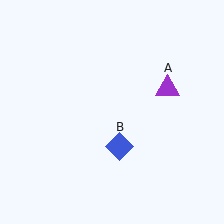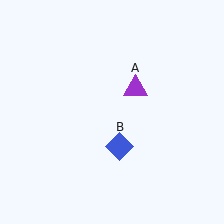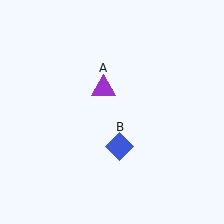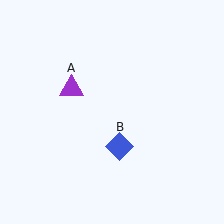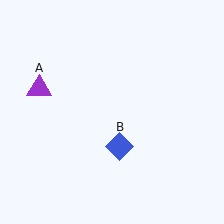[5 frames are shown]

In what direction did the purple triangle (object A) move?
The purple triangle (object A) moved left.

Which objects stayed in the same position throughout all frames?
Blue diamond (object B) remained stationary.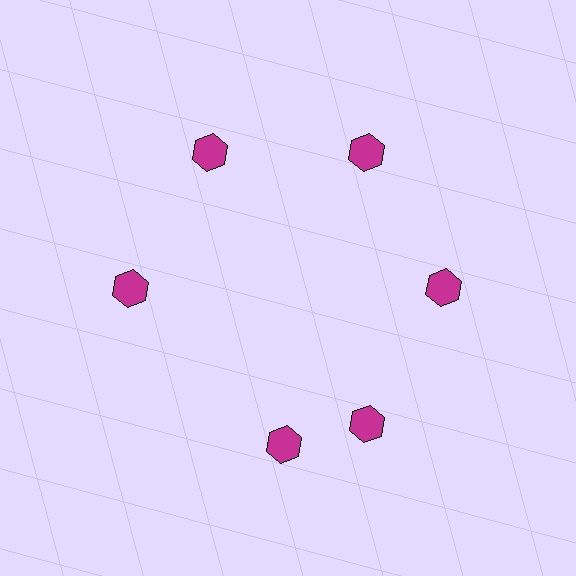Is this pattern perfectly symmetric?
No. The 6 magenta hexagons are arranged in a ring, but one element near the 7 o'clock position is rotated out of alignment along the ring, breaking the 6-fold rotational symmetry.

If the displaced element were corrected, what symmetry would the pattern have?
It would have 6-fold rotational symmetry — the pattern would map onto itself every 60 degrees.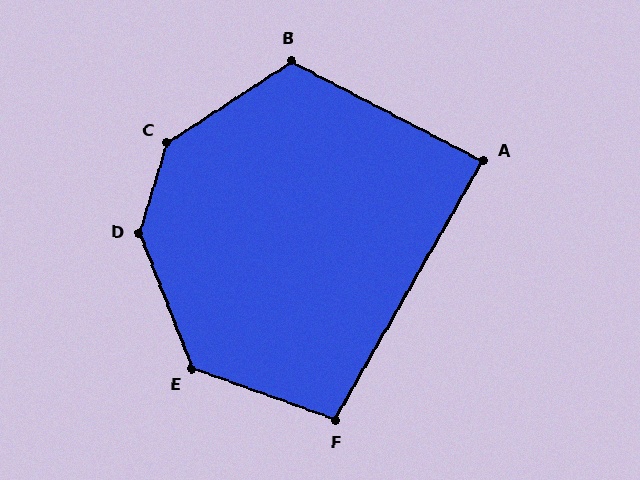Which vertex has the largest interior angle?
D, at approximately 141 degrees.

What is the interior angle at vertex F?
Approximately 100 degrees (obtuse).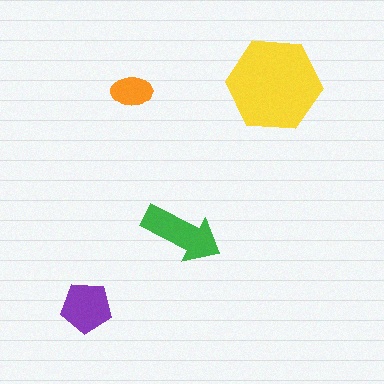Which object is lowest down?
The purple pentagon is bottommost.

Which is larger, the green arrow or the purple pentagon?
The green arrow.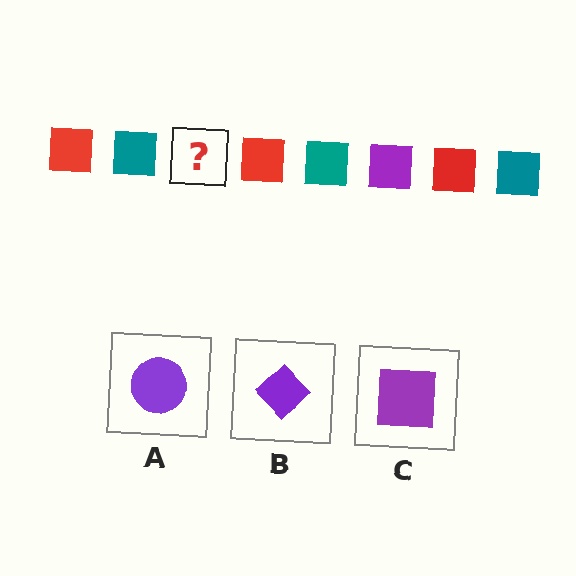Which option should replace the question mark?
Option C.